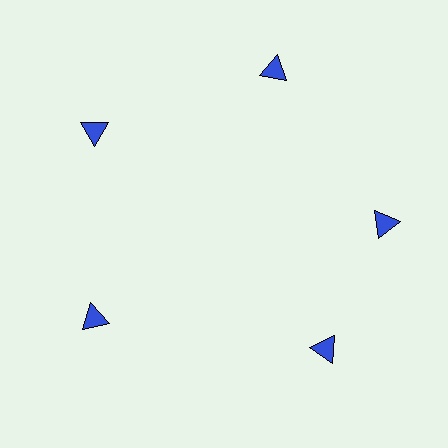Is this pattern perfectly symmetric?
No. The 5 blue triangles are arranged in a ring, but one element near the 5 o'clock position is rotated out of alignment along the ring, breaking the 5-fold rotational symmetry.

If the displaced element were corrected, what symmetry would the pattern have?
It would have 5-fold rotational symmetry — the pattern would map onto itself every 72 degrees.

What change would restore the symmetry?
The symmetry would be restored by rotating it back into even spacing with its neighbors so that all 5 triangles sit at equal angles and equal distance from the center.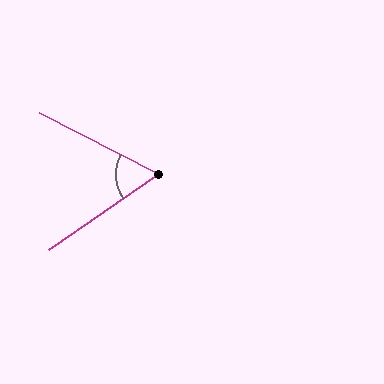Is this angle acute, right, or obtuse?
It is acute.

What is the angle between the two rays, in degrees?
Approximately 62 degrees.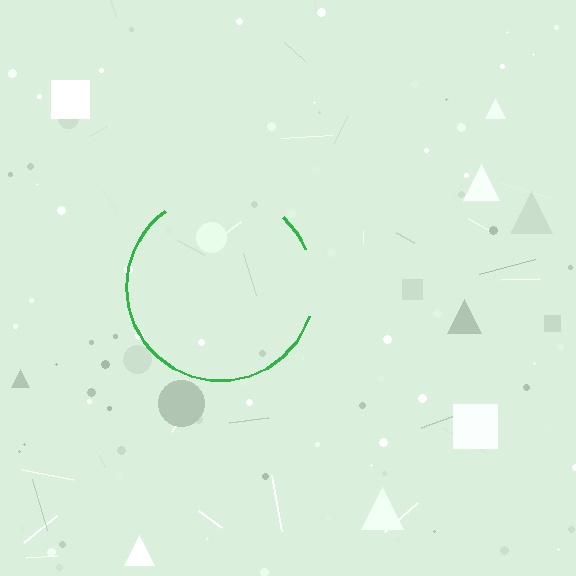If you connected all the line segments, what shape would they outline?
They would outline a circle.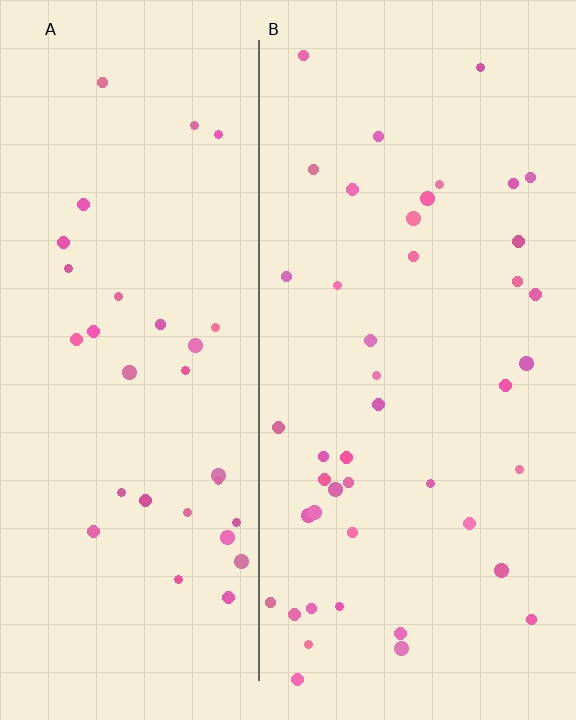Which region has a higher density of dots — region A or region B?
B (the right).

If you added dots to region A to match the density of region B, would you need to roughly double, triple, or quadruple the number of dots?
Approximately double.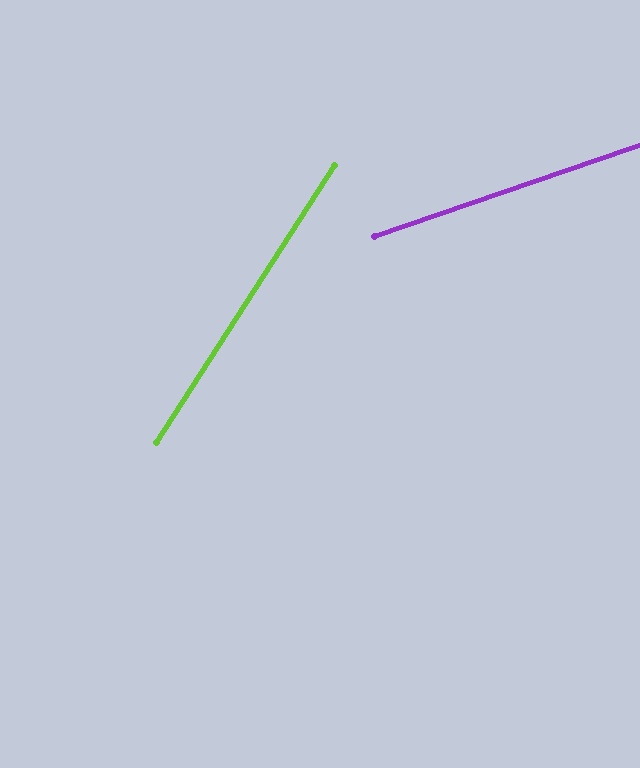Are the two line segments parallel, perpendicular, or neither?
Neither parallel nor perpendicular — they differ by about 38°.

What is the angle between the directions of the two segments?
Approximately 38 degrees.